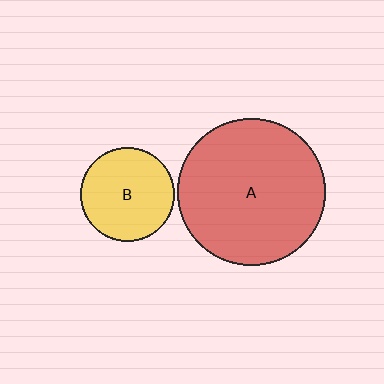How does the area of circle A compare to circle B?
Approximately 2.5 times.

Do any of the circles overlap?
No, none of the circles overlap.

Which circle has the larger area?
Circle A (red).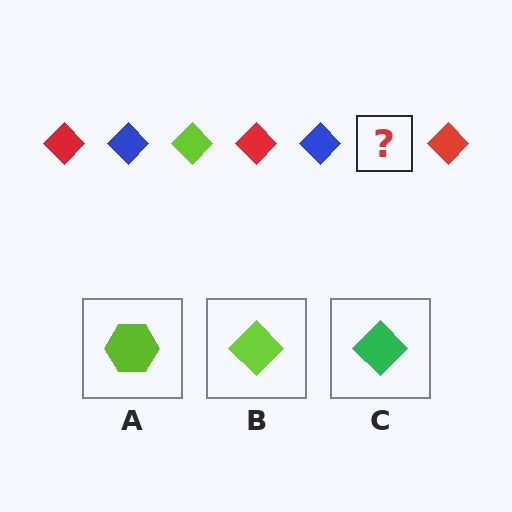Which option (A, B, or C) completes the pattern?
B.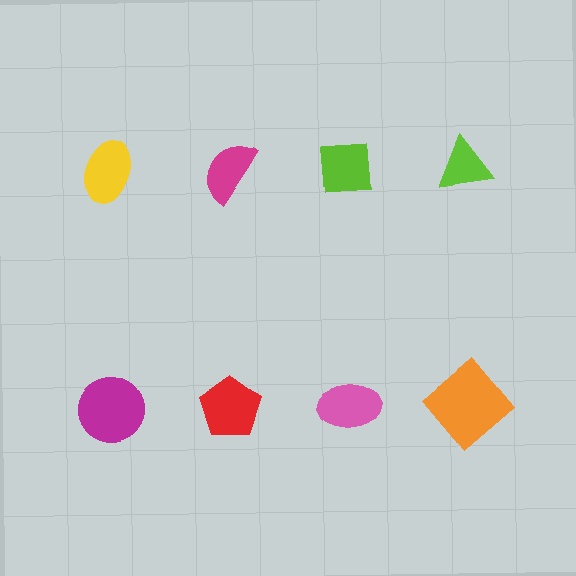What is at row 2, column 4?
An orange diamond.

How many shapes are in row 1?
4 shapes.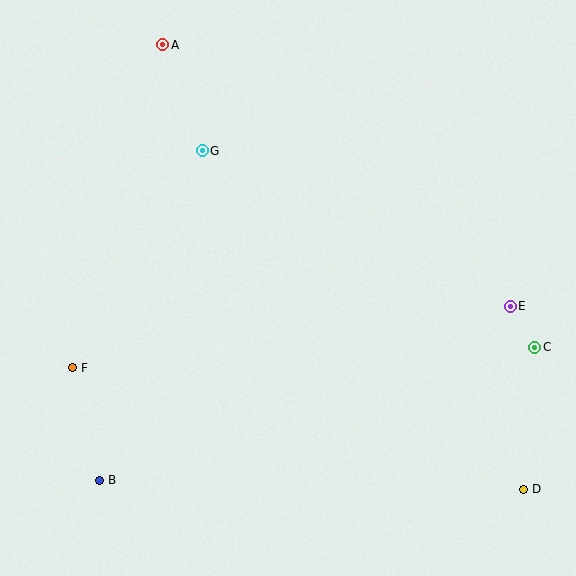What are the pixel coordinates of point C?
Point C is at (535, 347).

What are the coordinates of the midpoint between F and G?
The midpoint between F and G is at (138, 259).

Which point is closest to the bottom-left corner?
Point B is closest to the bottom-left corner.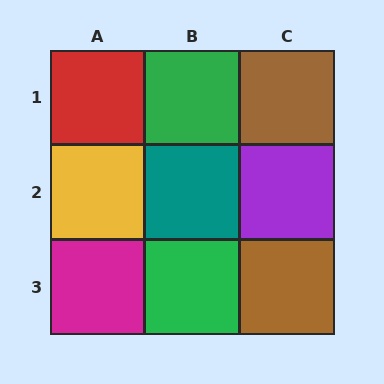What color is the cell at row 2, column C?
Purple.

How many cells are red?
1 cell is red.